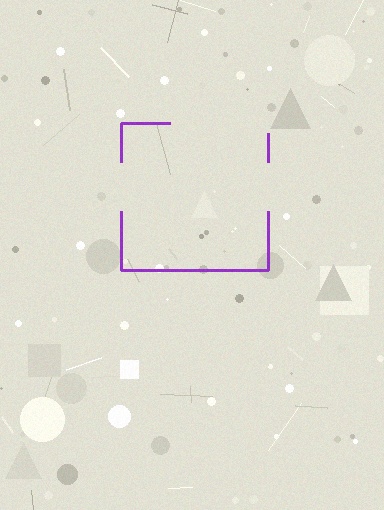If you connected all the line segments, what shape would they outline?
They would outline a square.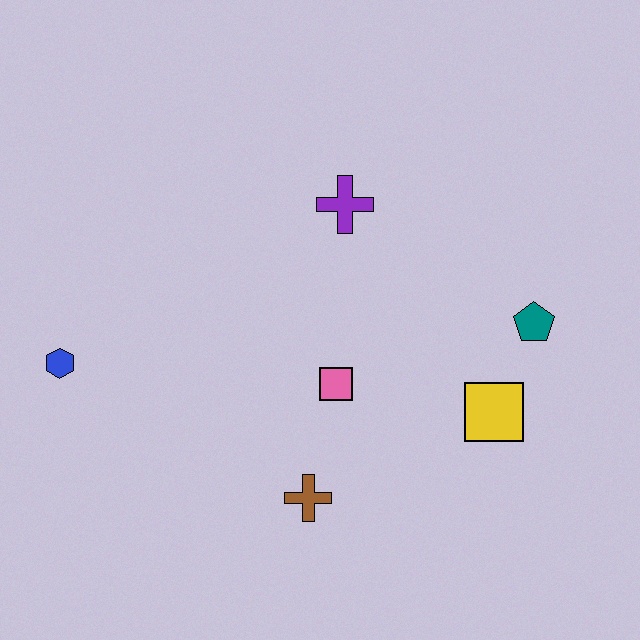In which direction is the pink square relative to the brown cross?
The pink square is above the brown cross.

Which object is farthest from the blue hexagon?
The teal pentagon is farthest from the blue hexagon.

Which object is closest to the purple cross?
The pink square is closest to the purple cross.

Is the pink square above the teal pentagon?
No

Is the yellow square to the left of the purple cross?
No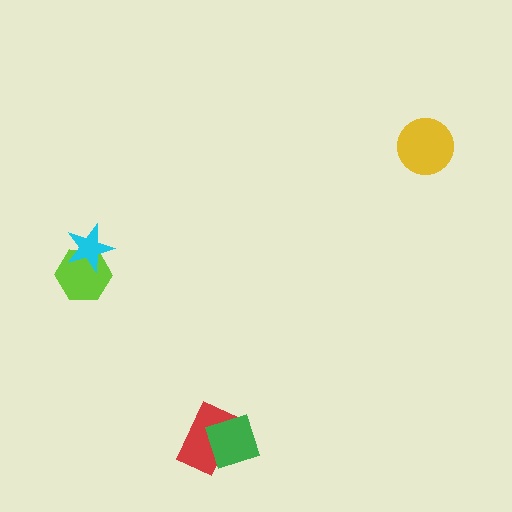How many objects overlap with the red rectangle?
1 object overlaps with the red rectangle.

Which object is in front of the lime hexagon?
The cyan star is in front of the lime hexagon.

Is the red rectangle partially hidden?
Yes, it is partially covered by another shape.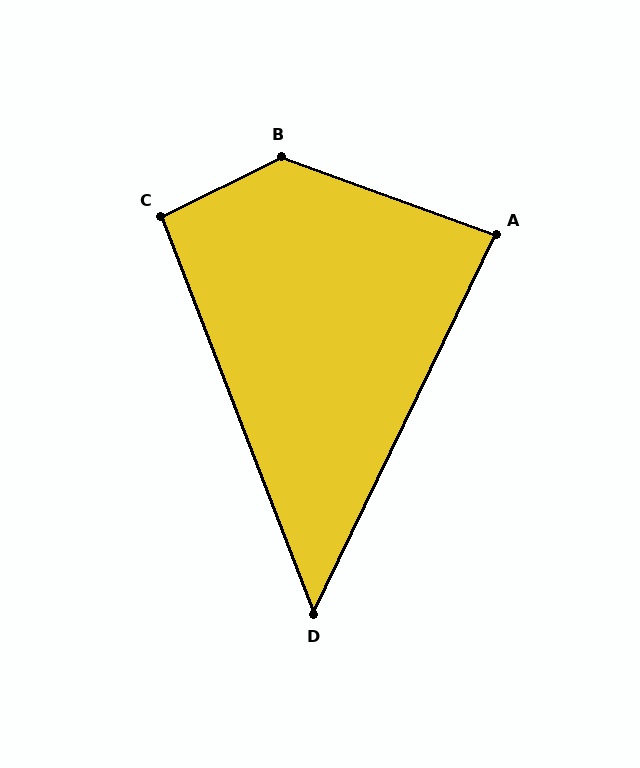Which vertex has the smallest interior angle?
D, at approximately 47 degrees.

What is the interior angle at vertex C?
Approximately 96 degrees (obtuse).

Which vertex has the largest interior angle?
B, at approximately 133 degrees.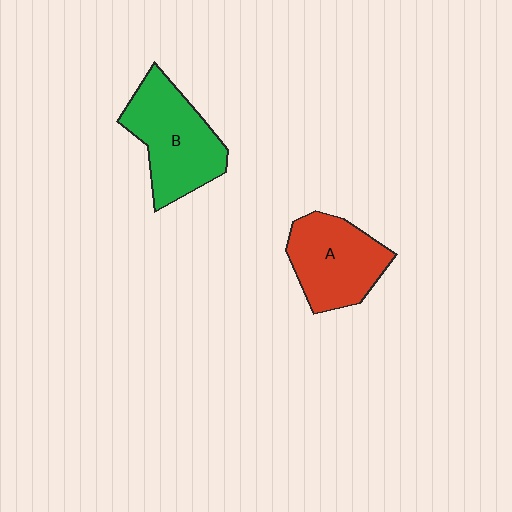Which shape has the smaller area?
Shape A (red).